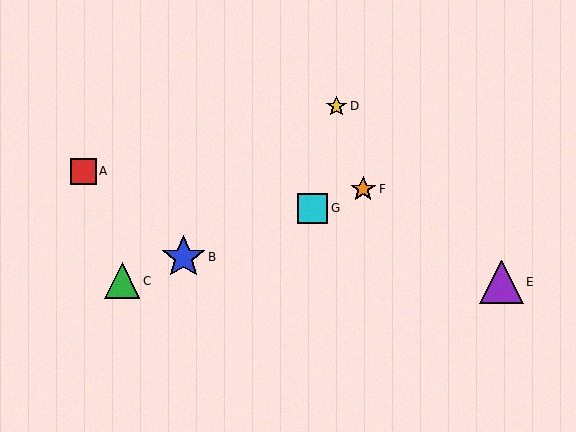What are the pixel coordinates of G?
Object G is at (313, 208).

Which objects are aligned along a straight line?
Objects B, C, F, G are aligned along a straight line.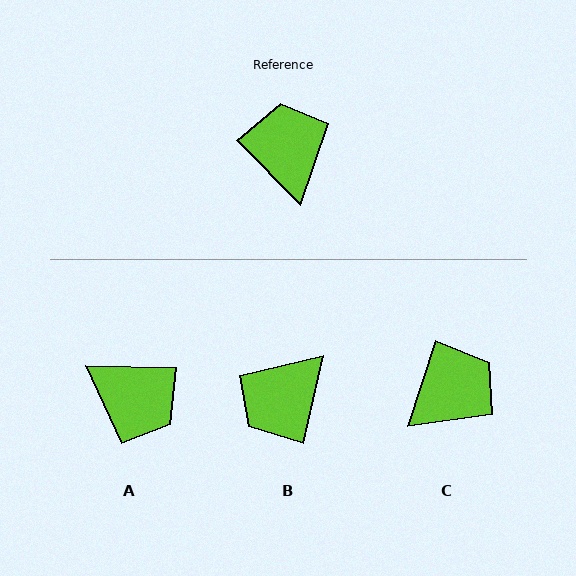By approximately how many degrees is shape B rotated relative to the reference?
Approximately 123 degrees counter-clockwise.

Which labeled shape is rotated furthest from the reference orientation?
A, about 136 degrees away.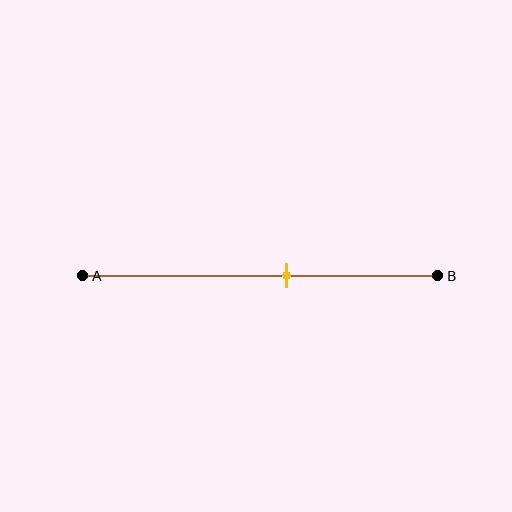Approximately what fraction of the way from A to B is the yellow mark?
The yellow mark is approximately 55% of the way from A to B.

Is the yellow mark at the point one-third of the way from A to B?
No, the mark is at about 55% from A, not at the 33% one-third point.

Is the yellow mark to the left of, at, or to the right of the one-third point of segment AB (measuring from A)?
The yellow mark is to the right of the one-third point of segment AB.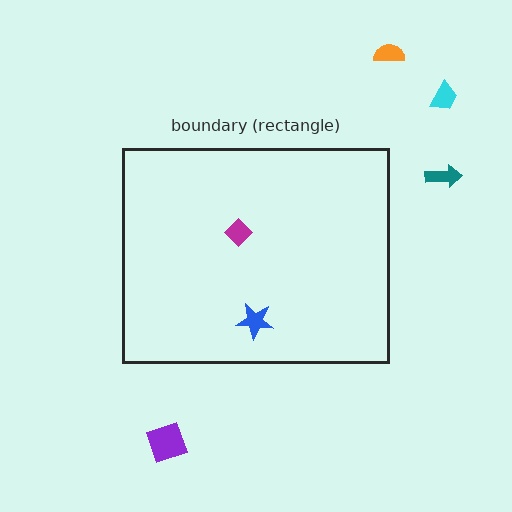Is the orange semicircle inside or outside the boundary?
Outside.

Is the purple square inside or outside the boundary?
Outside.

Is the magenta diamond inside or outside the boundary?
Inside.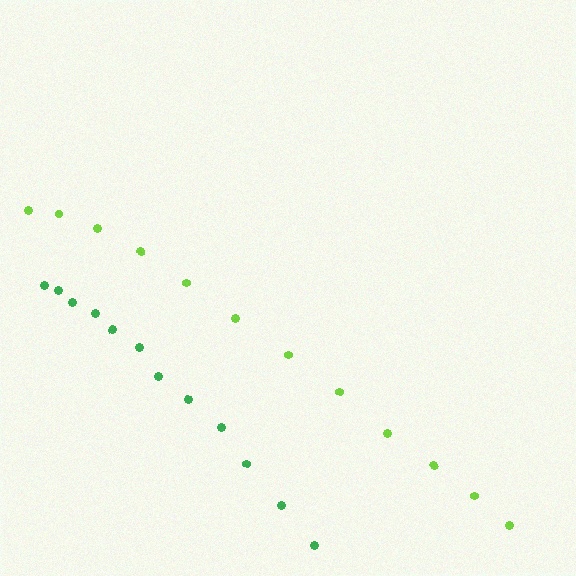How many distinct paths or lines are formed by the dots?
There are 2 distinct paths.